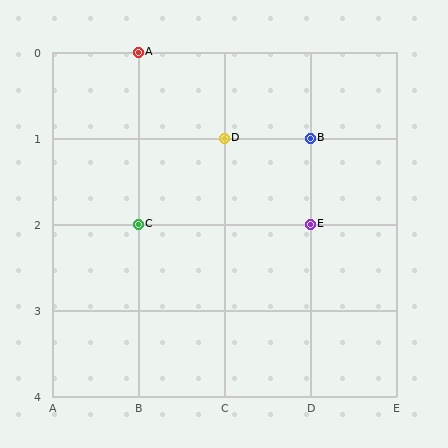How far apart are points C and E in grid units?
Points C and E are 2 columns apart.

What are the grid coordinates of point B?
Point B is at grid coordinates (D, 1).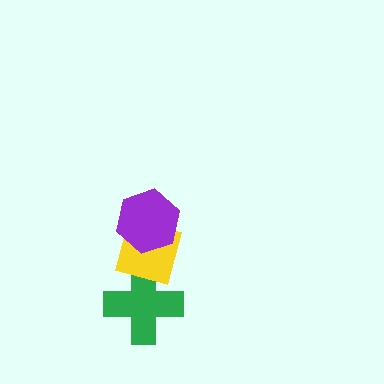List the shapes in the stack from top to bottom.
From top to bottom: the purple hexagon, the yellow diamond, the green cross.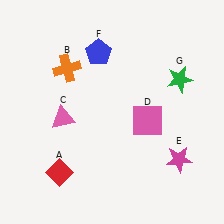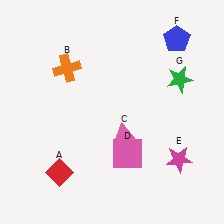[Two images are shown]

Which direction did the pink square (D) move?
The pink square (D) moved down.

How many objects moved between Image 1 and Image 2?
3 objects moved between the two images.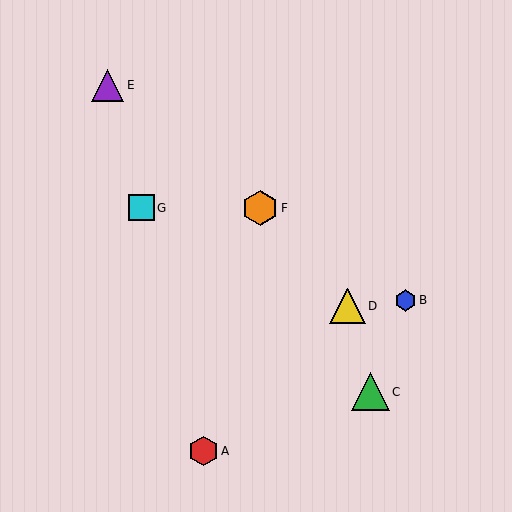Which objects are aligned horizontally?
Objects F, G are aligned horizontally.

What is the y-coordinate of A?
Object A is at y≈451.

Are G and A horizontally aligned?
No, G is at y≈208 and A is at y≈451.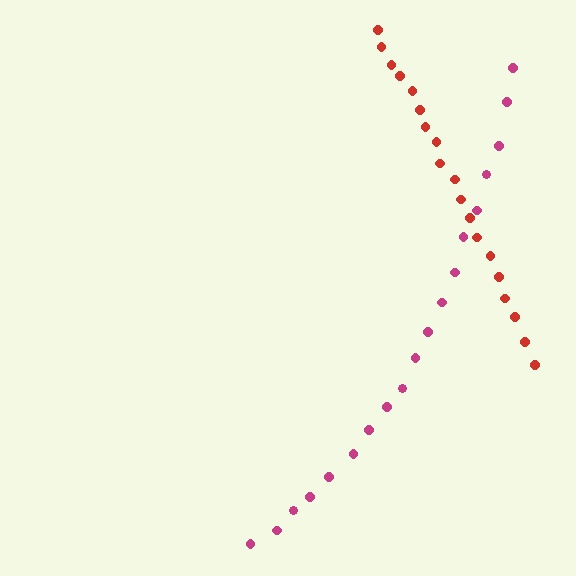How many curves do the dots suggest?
There are 2 distinct paths.